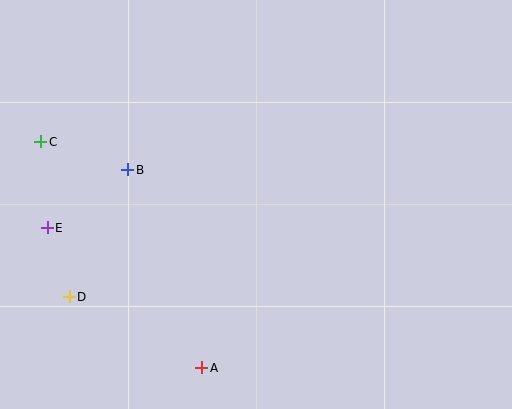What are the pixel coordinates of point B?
Point B is at (128, 170).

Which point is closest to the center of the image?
Point B at (128, 170) is closest to the center.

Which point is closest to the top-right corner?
Point B is closest to the top-right corner.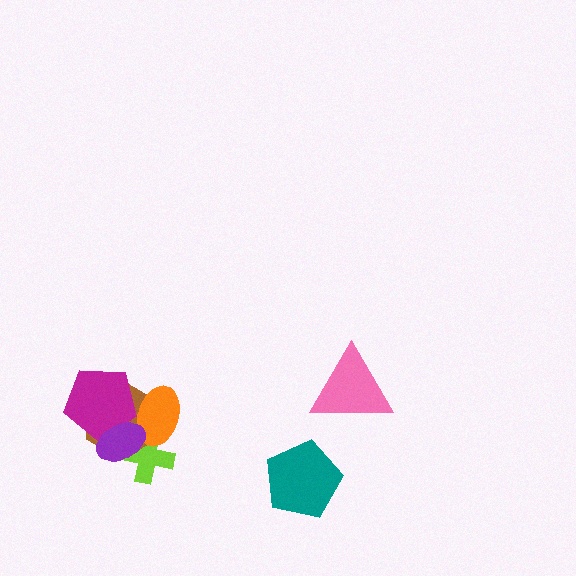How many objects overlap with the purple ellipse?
4 objects overlap with the purple ellipse.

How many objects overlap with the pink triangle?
0 objects overlap with the pink triangle.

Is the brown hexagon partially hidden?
Yes, it is partially covered by another shape.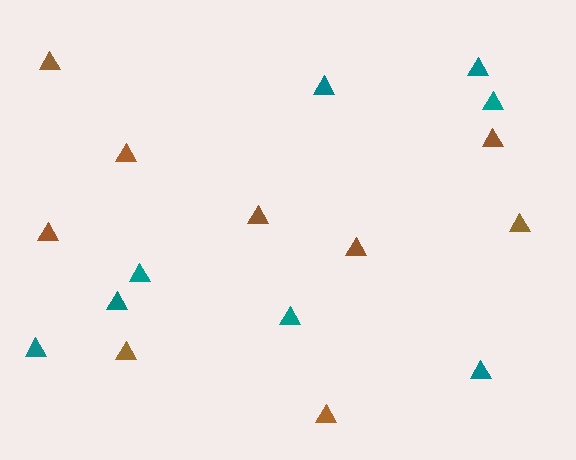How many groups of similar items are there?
There are 2 groups: one group of teal triangles (8) and one group of brown triangles (9).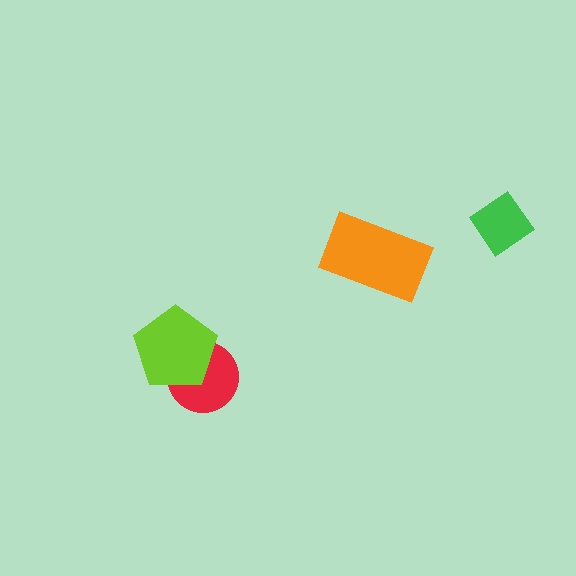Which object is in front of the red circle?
The lime pentagon is in front of the red circle.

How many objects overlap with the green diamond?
0 objects overlap with the green diamond.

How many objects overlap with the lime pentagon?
1 object overlaps with the lime pentagon.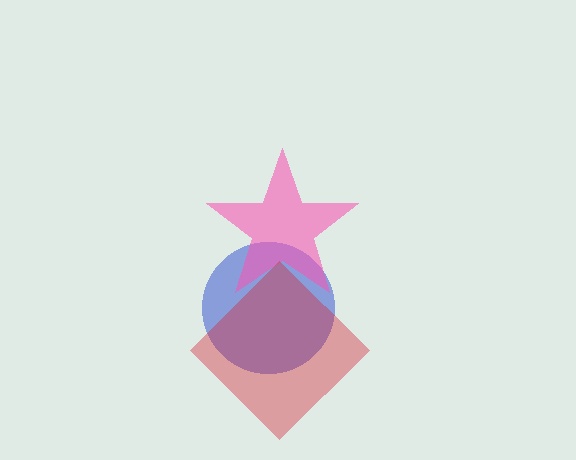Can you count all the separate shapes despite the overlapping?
Yes, there are 3 separate shapes.